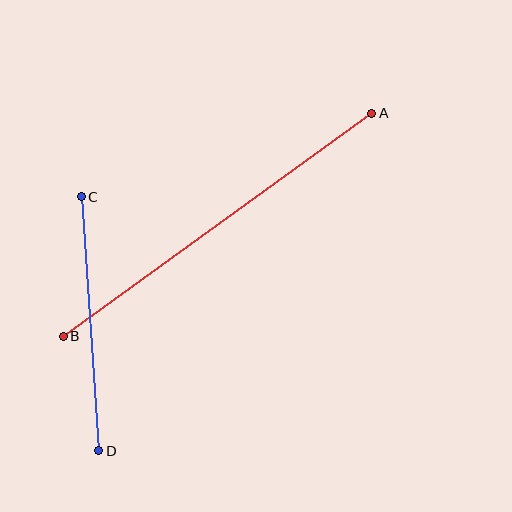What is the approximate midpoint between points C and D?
The midpoint is at approximately (90, 324) pixels.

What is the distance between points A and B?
The distance is approximately 380 pixels.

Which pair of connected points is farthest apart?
Points A and B are farthest apart.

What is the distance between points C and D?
The distance is approximately 255 pixels.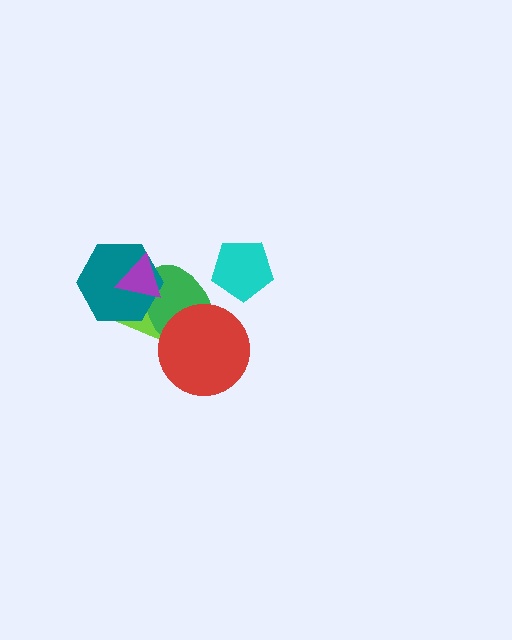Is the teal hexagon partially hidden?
Yes, it is partially covered by another shape.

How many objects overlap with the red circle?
1 object overlaps with the red circle.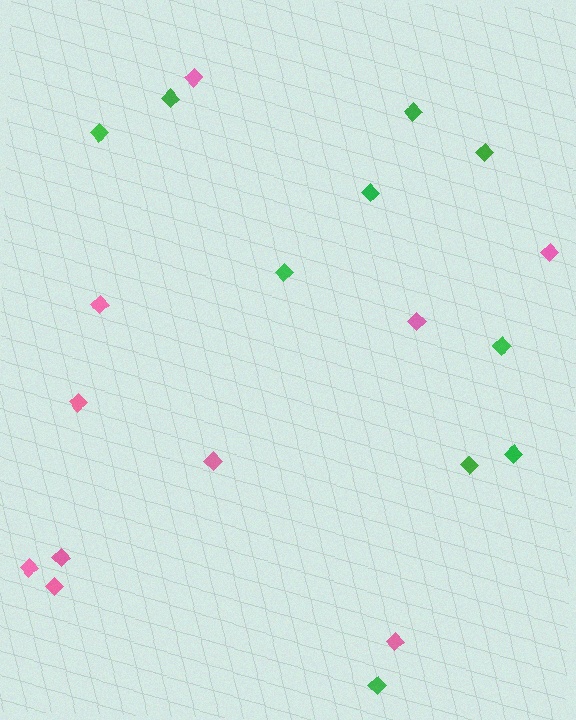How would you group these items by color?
There are 2 groups: one group of green diamonds (10) and one group of pink diamonds (10).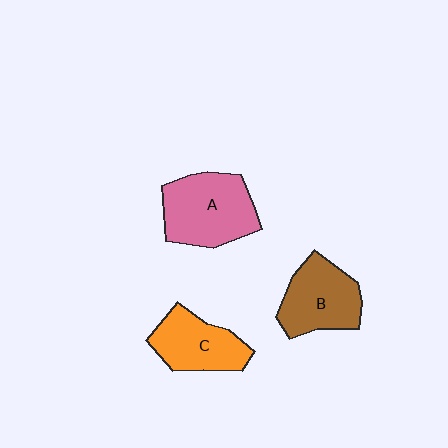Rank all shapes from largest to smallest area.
From largest to smallest: A (pink), B (brown), C (orange).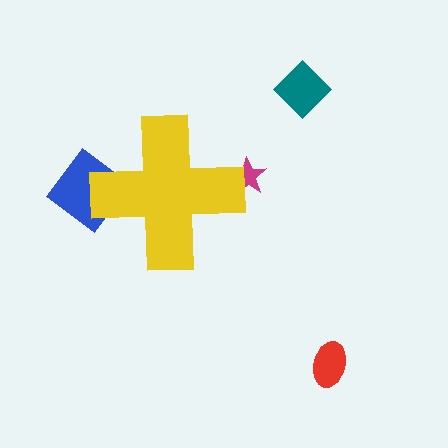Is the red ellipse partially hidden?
No, the red ellipse is fully visible.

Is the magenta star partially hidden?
Yes, the magenta star is partially hidden behind the yellow cross.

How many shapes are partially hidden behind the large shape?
2 shapes are partially hidden.